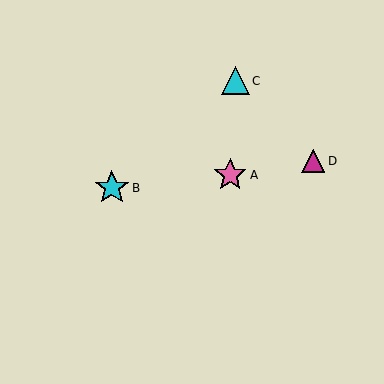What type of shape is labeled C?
Shape C is a cyan triangle.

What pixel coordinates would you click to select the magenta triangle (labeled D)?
Click at (313, 161) to select the magenta triangle D.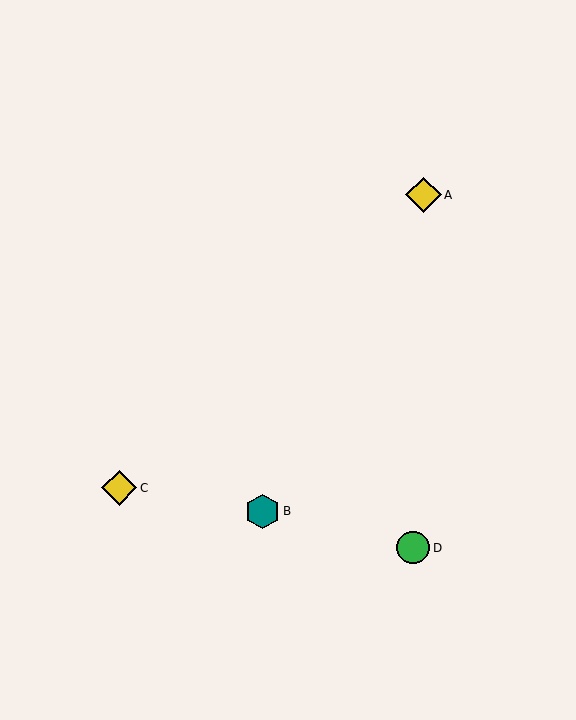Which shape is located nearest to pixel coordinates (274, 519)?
The teal hexagon (labeled B) at (262, 511) is nearest to that location.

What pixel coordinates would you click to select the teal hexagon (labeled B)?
Click at (262, 511) to select the teal hexagon B.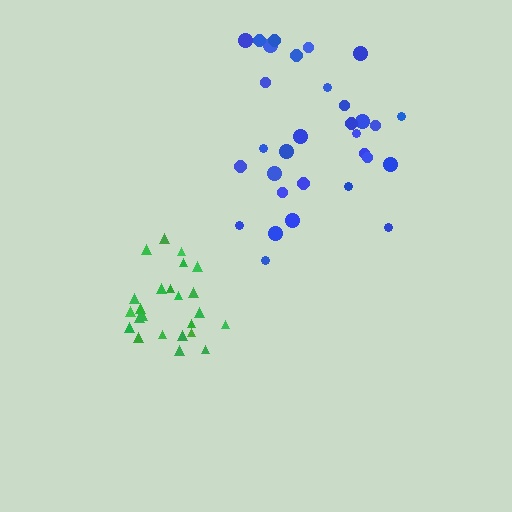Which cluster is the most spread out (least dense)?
Blue.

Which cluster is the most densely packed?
Green.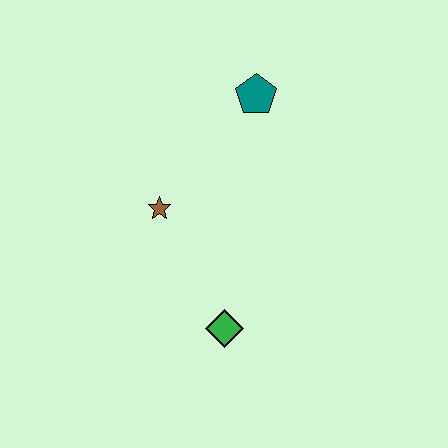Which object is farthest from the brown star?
The teal pentagon is farthest from the brown star.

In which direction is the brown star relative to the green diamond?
The brown star is above the green diamond.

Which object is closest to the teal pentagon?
The brown star is closest to the teal pentagon.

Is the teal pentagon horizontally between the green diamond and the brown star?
No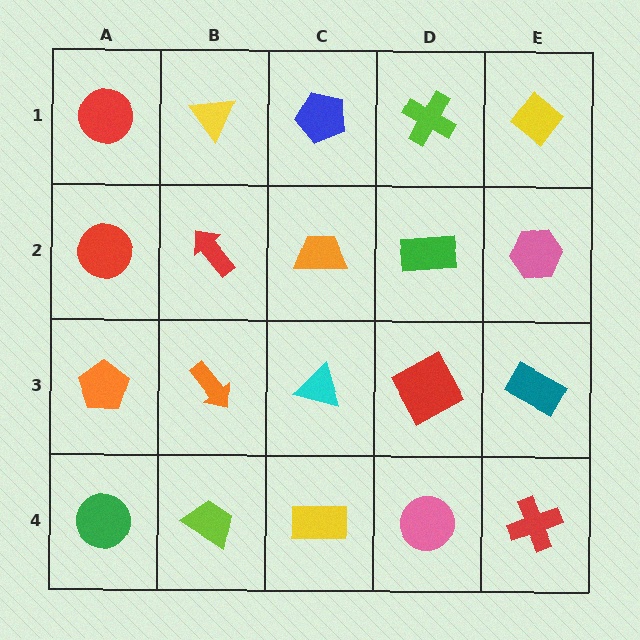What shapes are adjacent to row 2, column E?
A yellow diamond (row 1, column E), a teal rectangle (row 3, column E), a green rectangle (row 2, column D).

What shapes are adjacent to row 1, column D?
A green rectangle (row 2, column D), a blue pentagon (row 1, column C), a yellow diamond (row 1, column E).